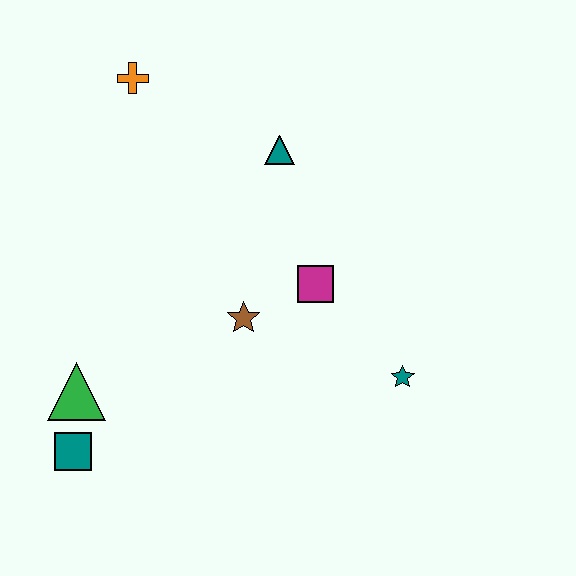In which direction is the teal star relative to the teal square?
The teal star is to the right of the teal square.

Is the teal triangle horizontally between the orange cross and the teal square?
No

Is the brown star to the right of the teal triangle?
No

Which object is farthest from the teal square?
The orange cross is farthest from the teal square.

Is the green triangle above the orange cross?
No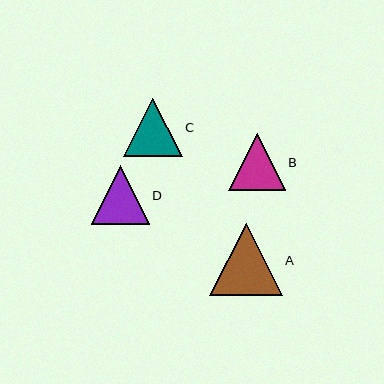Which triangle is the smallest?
Triangle B is the smallest with a size of approximately 57 pixels.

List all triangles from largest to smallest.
From largest to smallest: A, C, D, B.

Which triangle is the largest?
Triangle A is the largest with a size of approximately 72 pixels.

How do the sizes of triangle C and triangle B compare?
Triangle C and triangle B are approximately the same size.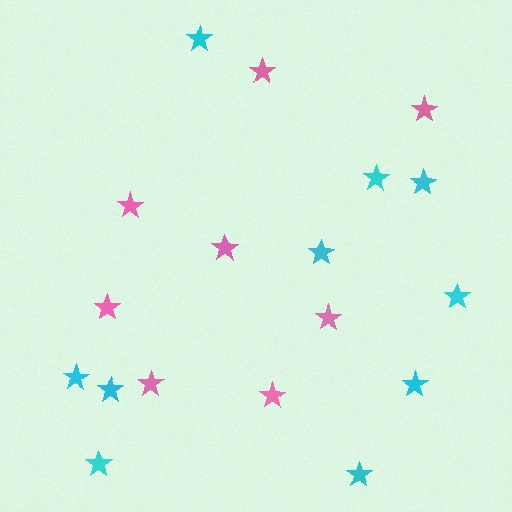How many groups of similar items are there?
There are 2 groups: one group of pink stars (8) and one group of cyan stars (10).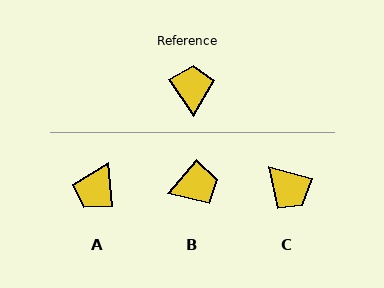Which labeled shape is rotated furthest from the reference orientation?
A, about 152 degrees away.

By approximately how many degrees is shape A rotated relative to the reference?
Approximately 152 degrees counter-clockwise.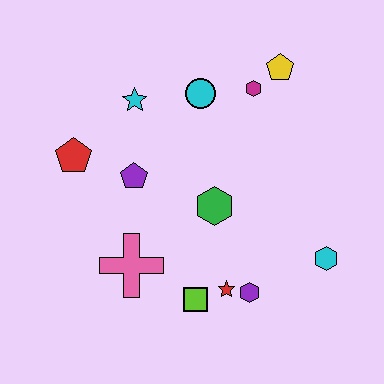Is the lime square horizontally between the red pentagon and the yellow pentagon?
Yes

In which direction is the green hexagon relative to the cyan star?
The green hexagon is below the cyan star.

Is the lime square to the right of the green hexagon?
No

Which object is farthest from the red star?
The yellow pentagon is farthest from the red star.